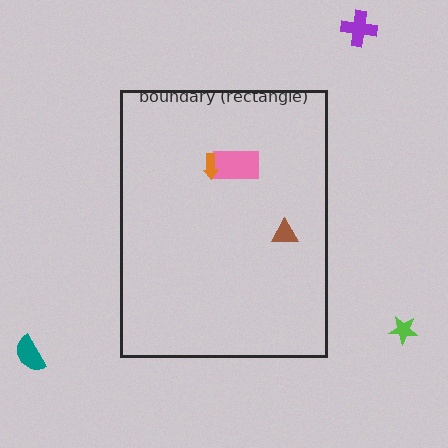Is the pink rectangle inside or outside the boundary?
Inside.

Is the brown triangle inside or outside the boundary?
Inside.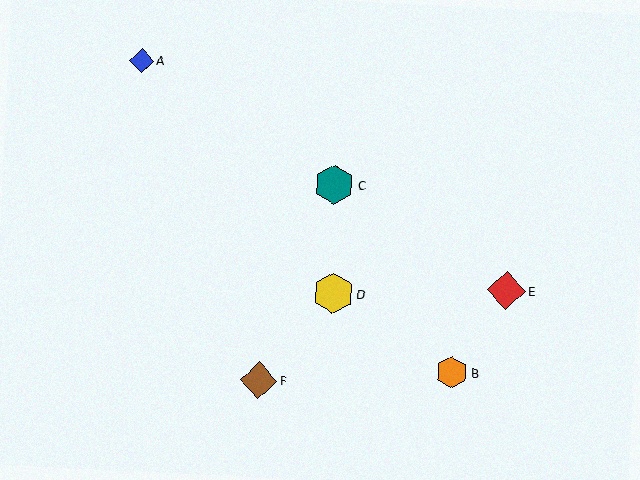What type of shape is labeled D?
Shape D is a yellow hexagon.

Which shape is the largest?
The yellow hexagon (labeled D) is the largest.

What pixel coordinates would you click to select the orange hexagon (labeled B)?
Click at (452, 372) to select the orange hexagon B.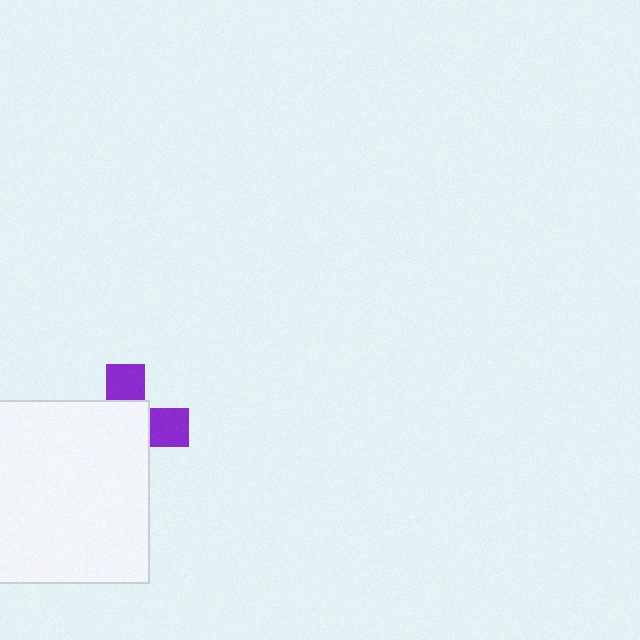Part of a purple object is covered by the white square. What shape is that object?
It is a cross.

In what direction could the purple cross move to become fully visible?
The purple cross could move toward the upper-right. That would shift it out from behind the white square entirely.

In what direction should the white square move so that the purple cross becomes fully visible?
The white square should move toward the lower-left. That is the shortest direction to clear the overlap and leave the purple cross fully visible.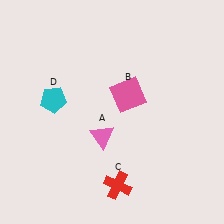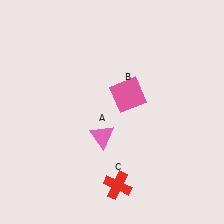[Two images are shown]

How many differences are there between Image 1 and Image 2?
There is 1 difference between the two images.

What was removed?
The cyan pentagon (D) was removed in Image 2.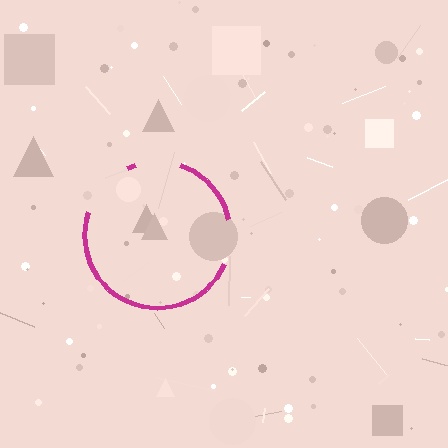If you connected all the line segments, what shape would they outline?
They would outline a circle.